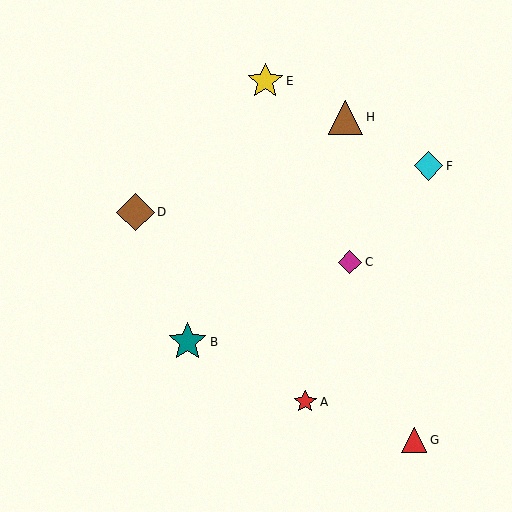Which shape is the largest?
The teal star (labeled B) is the largest.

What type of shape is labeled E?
Shape E is a yellow star.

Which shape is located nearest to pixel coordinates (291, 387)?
The red star (labeled A) at (305, 402) is nearest to that location.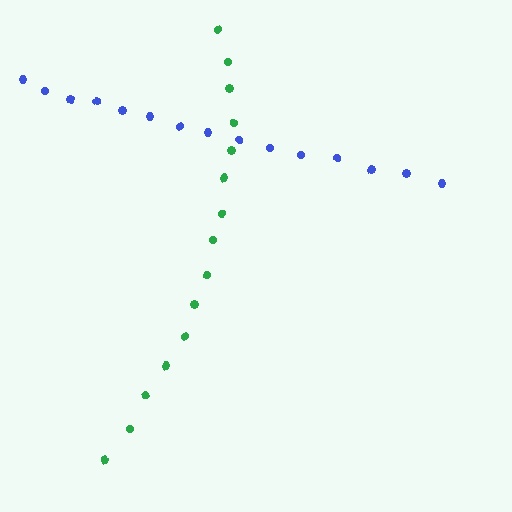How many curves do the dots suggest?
There are 2 distinct paths.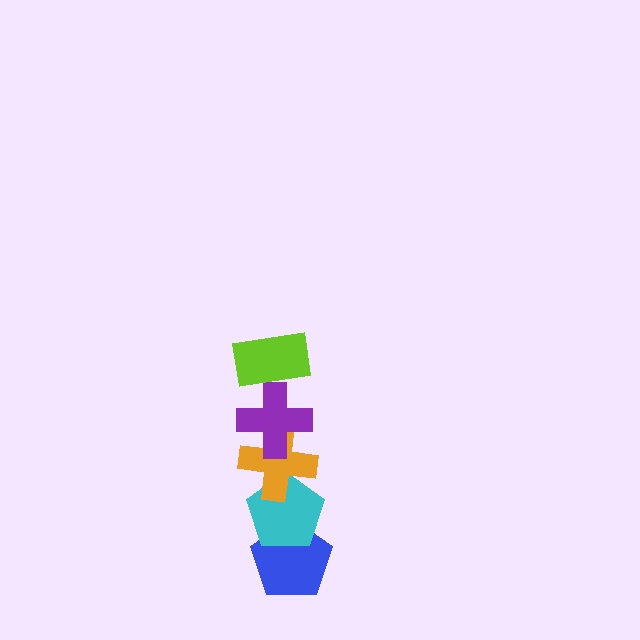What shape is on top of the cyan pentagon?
The orange cross is on top of the cyan pentagon.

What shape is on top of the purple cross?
The lime rectangle is on top of the purple cross.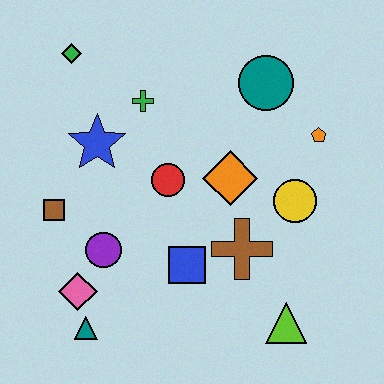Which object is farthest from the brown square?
The orange pentagon is farthest from the brown square.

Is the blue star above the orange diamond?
Yes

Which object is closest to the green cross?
The blue star is closest to the green cross.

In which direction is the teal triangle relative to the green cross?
The teal triangle is below the green cross.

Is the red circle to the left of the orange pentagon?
Yes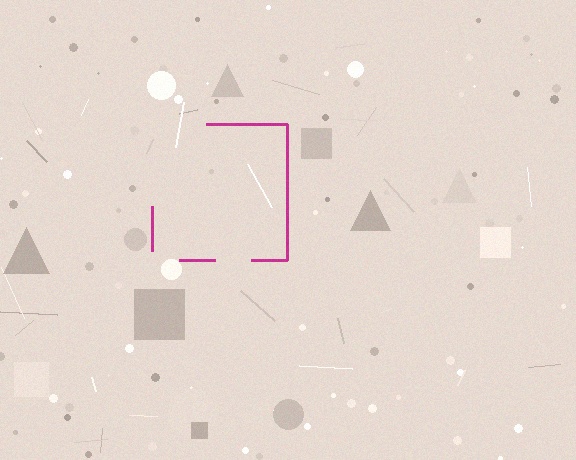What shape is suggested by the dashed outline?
The dashed outline suggests a square.